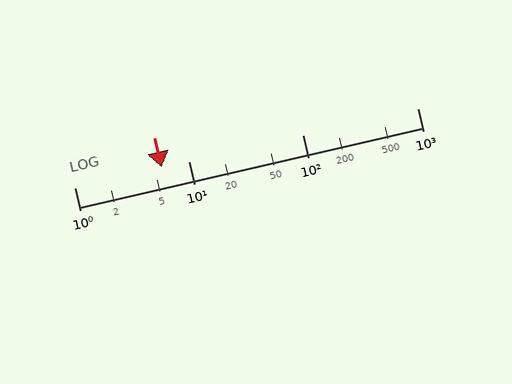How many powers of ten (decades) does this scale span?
The scale spans 3 decades, from 1 to 1000.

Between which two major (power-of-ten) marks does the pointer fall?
The pointer is between 1 and 10.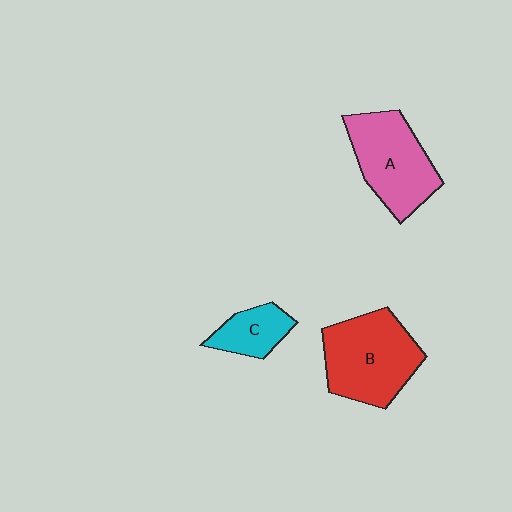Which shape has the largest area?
Shape B (red).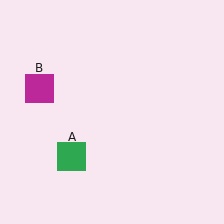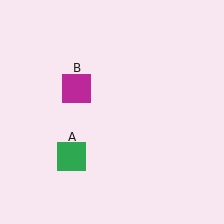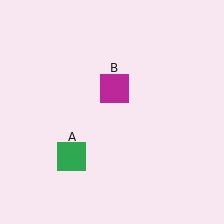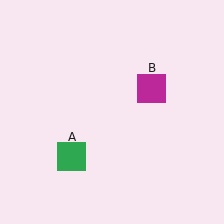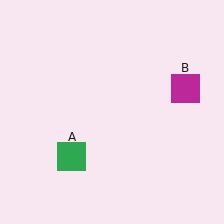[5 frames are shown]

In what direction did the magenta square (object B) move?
The magenta square (object B) moved right.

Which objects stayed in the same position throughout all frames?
Green square (object A) remained stationary.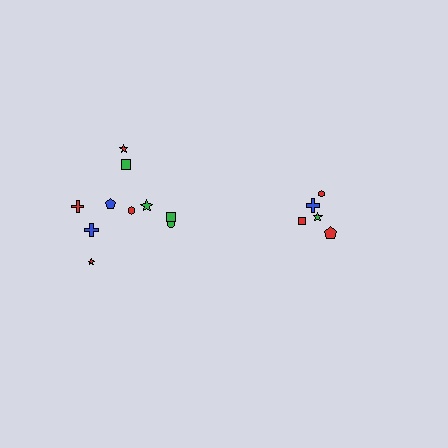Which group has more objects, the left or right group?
The left group.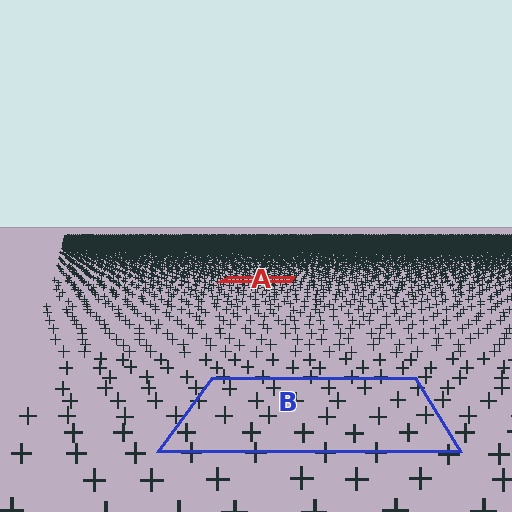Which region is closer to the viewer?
Region B is closer. The texture elements there are larger and more spread out.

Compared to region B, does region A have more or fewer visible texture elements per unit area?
Region A has more texture elements per unit area — they are packed more densely because it is farther away.